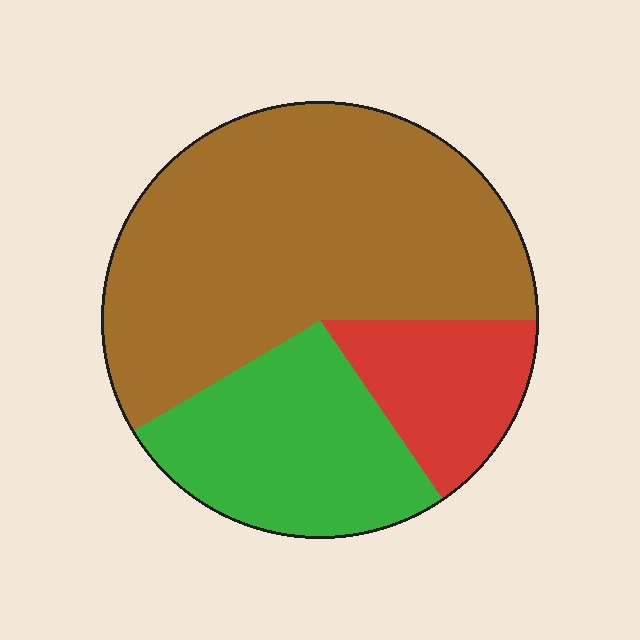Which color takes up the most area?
Brown, at roughly 60%.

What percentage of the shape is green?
Green takes up between a quarter and a half of the shape.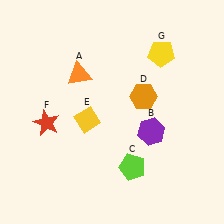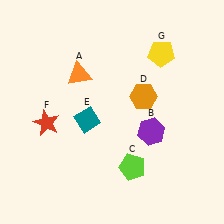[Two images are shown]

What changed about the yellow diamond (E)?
In Image 1, E is yellow. In Image 2, it changed to teal.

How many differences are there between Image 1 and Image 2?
There is 1 difference between the two images.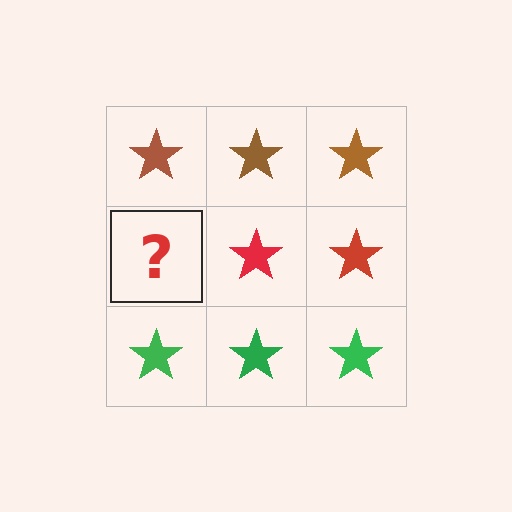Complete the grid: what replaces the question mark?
The question mark should be replaced with a red star.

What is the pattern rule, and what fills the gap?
The rule is that each row has a consistent color. The gap should be filled with a red star.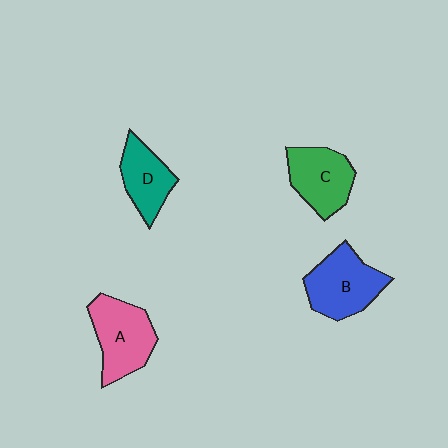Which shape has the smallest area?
Shape D (teal).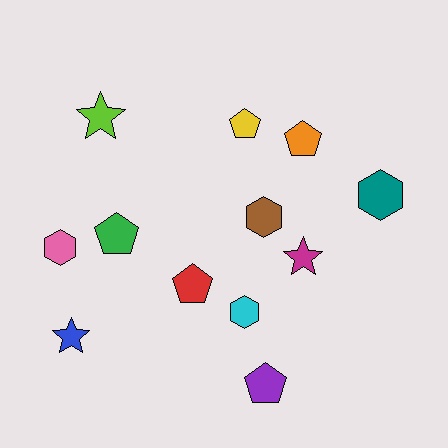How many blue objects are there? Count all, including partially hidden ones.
There is 1 blue object.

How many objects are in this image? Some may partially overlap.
There are 12 objects.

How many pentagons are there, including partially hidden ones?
There are 5 pentagons.